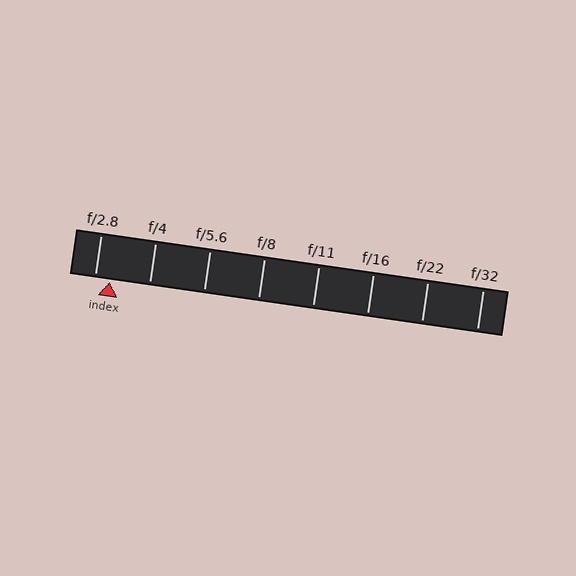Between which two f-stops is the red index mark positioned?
The index mark is between f/2.8 and f/4.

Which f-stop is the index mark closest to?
The index mark is closest to f/2.8.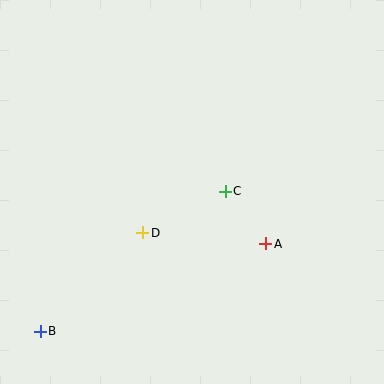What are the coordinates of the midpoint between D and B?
The midpoint between D and B is at (91, 282).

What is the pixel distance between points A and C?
The distance between A and C is 67 pixels.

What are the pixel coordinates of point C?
Point C is at (225, 191).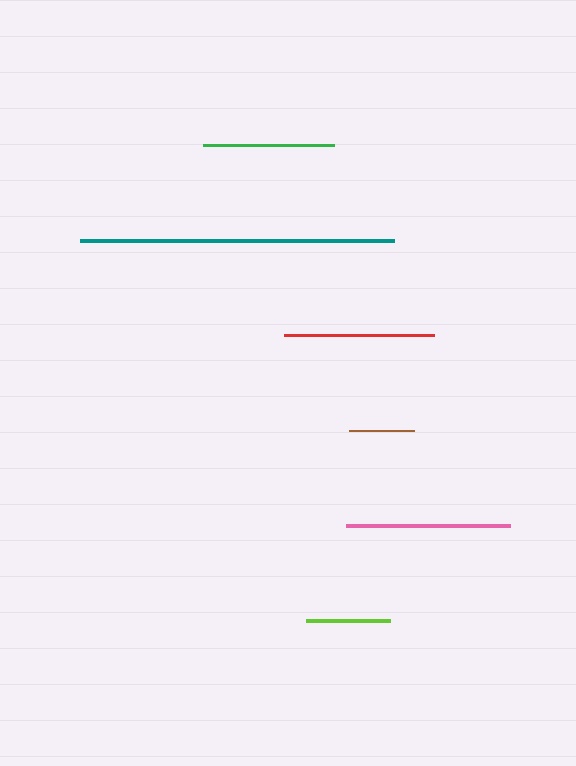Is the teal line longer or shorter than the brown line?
The teal line is longer than the brown line.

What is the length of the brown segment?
The brown segment is approximately 65 pixels long.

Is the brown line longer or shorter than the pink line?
The pink line is longer than the brown line.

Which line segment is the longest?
The teal line is the longest at approximately 314 pixels.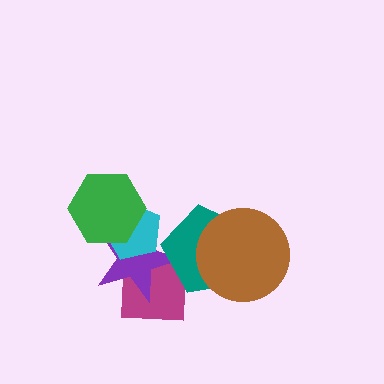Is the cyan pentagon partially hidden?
Yes, it is partially covered by another shape.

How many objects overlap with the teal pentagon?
3 objects overlap with the teal pentagon.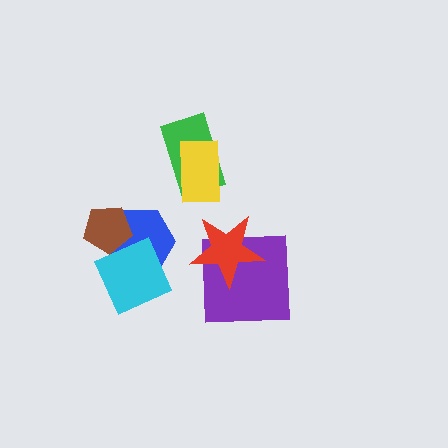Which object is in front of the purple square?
The red star is in front of the purple square.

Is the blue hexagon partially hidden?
Yes, it is partially covered by another shape.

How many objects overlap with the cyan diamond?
2 objects overlap with the cyan diamond.